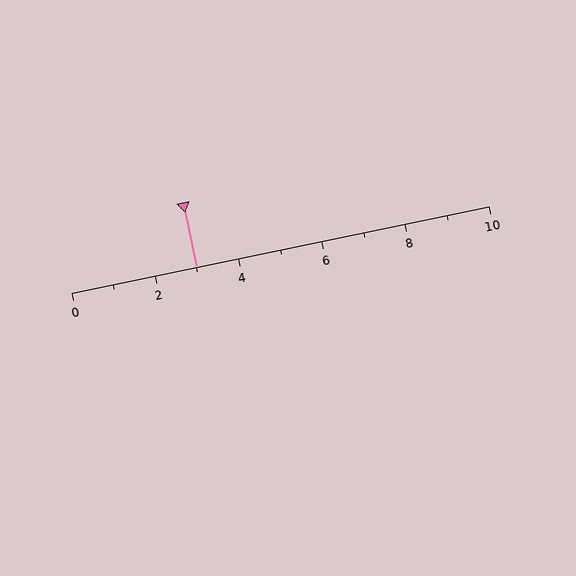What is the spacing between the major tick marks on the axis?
The major ticks are spaced 2 apart.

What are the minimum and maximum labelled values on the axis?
The axis runs from 0 to 10.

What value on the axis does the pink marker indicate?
The marker indicates approximately 3.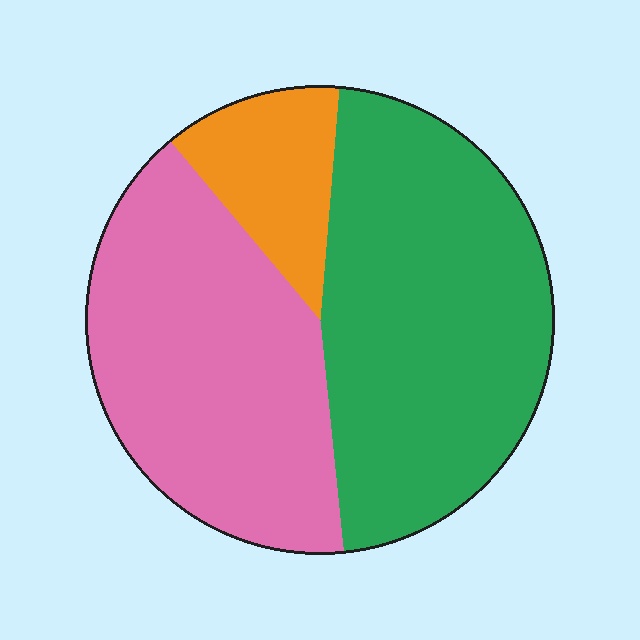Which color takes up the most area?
Green, at roughly 45%.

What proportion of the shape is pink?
Pink covers around 40% of the shape.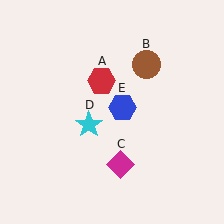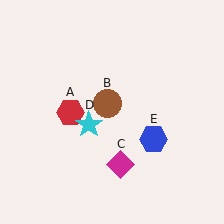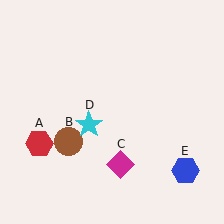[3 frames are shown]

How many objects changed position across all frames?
3 objects changed position: red hexagon (object A), brown circle (object B), blue hexagon (object E).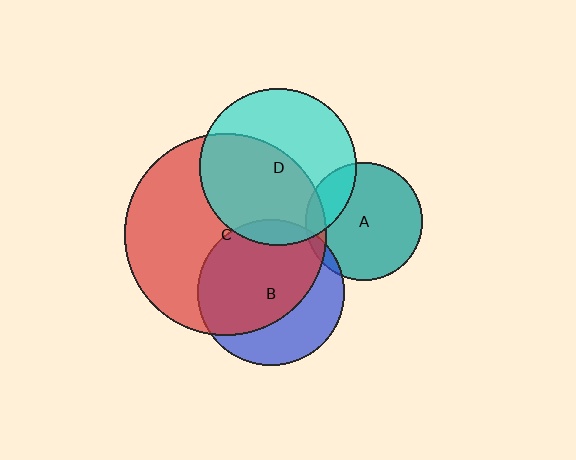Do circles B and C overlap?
Yes.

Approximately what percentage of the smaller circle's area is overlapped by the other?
Approximately 65%.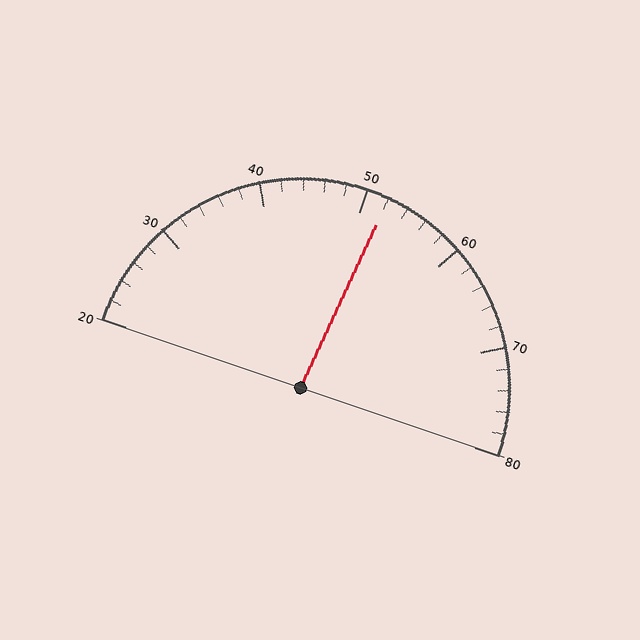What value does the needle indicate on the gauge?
The needle indicates approximately 52.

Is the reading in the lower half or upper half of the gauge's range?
The reading is in the upper half of the range (20 to 80).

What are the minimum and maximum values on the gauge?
The gauge ranges from 20 to 80.